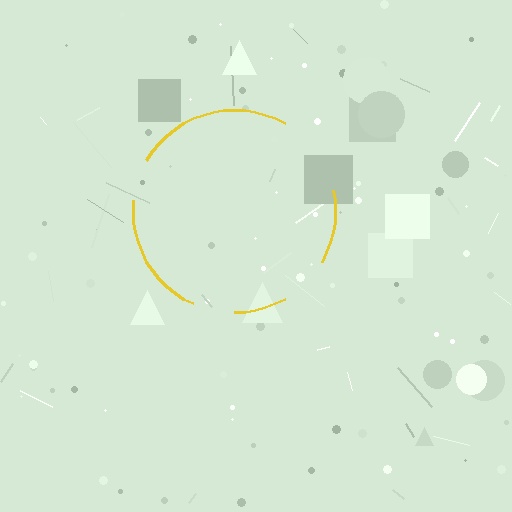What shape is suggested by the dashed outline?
The dashed outline suggests a circle.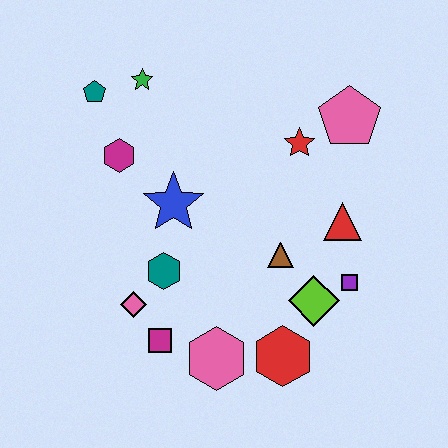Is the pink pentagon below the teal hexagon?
No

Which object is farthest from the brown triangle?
The teal pentagon is farthest from the brown triangle.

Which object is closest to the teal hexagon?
The pink diamond is closest to the teal hexagon.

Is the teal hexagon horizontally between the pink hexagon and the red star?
No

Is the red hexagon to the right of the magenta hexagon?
Yes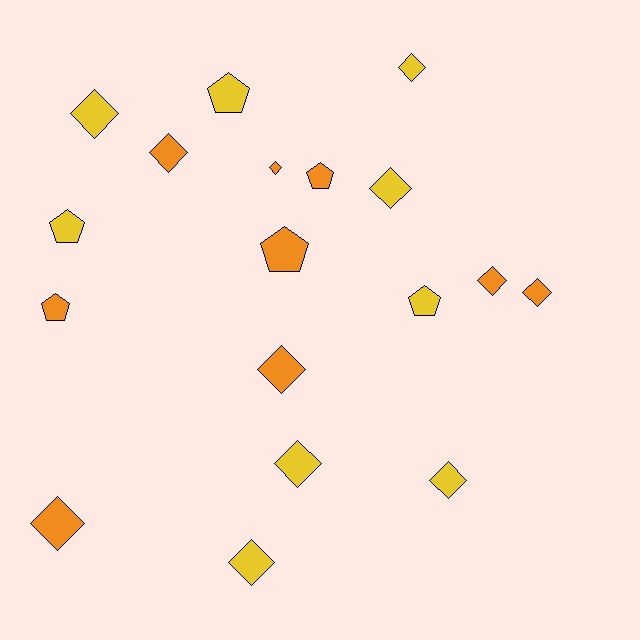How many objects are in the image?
There are 18 objects.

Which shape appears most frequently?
Diamond, with 12 objects.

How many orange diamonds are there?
There are 6 orange diamonds.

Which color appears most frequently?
Orange, with 9 objects.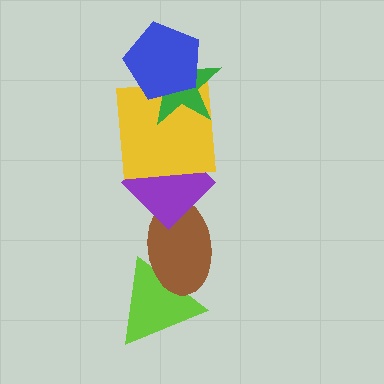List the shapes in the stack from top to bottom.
From top to bottom: the blue pentagon, the green star, the yellow square, the purple diamond, the brown ellipse, the lime triangle.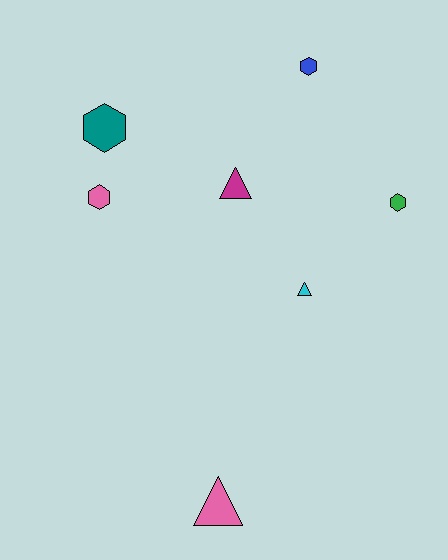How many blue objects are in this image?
There is 1 blue object.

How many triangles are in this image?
There are 3 triangles.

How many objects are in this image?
There are 7 objects.